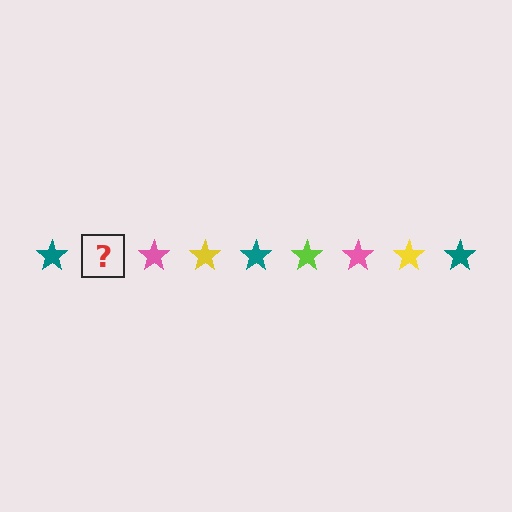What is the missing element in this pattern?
The missing element is a lime star.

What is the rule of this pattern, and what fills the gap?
The rule is that the pattern cycles through teal, lime, pink, yellow stars. The gap should be filled with a lime star.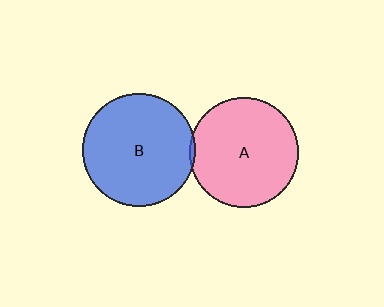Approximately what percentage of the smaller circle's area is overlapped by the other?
Approximately 5%.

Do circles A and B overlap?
Yes.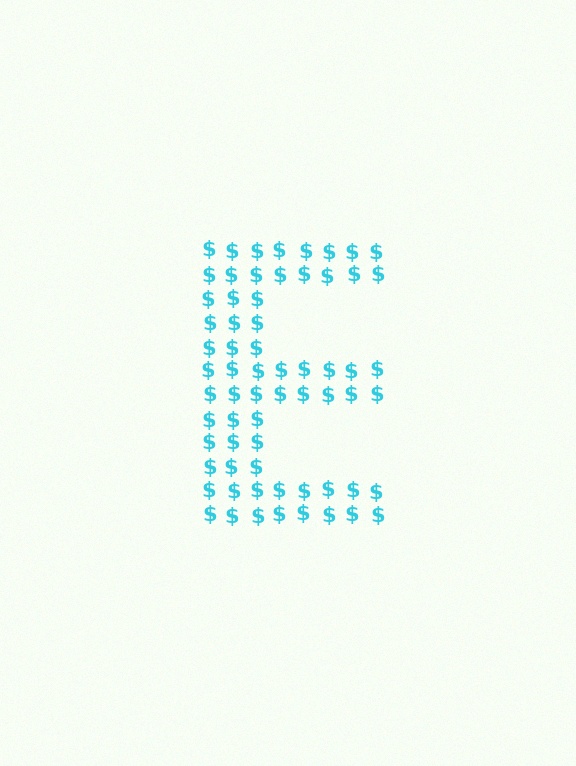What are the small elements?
The small elements are dollar signs.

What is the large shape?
The large shape is the letter E.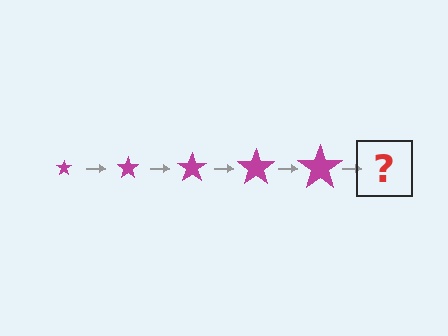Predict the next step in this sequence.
The next step is a magenta star, larger than the previous one.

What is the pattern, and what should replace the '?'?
The pattern is that the star gets progressively larger each step. The '?' should be a magenta star, larger than the previous one.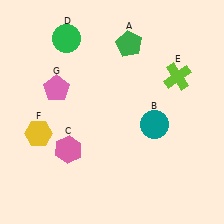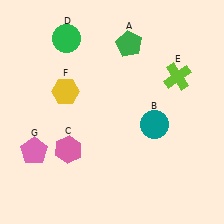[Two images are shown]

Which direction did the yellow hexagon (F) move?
The yellow hexagon (F) moved up.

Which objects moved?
The objects that moved are: the yellow hexagon (F), the pink pentagon (G).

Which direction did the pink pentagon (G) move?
The pink pentagon (G) moved down.